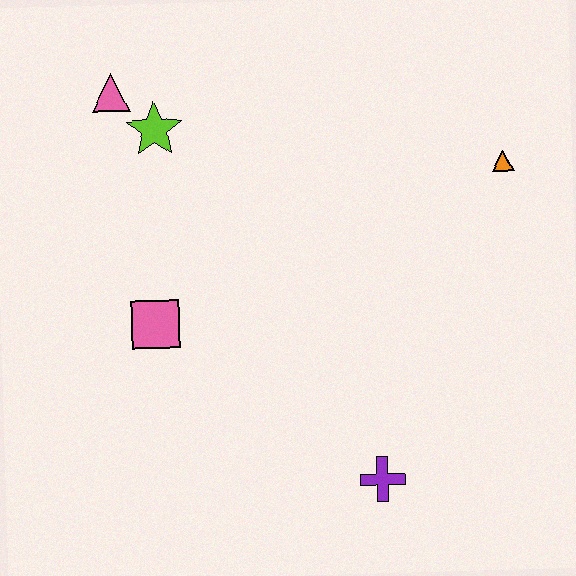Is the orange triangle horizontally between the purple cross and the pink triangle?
No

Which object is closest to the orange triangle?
The purple cross is closest to the orange triangle.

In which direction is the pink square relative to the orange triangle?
The pink square is to the left of the orange triangle.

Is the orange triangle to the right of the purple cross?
Yes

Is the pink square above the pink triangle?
No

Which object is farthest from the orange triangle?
The pink triangle is farthest from the orange triangle.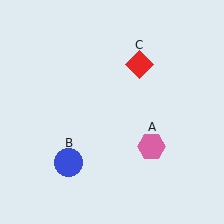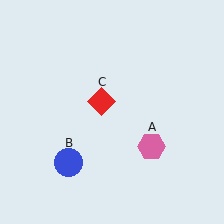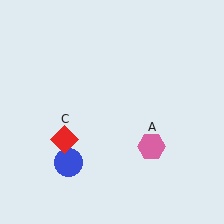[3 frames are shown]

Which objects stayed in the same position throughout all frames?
Pink hexagon (object A) and blue circle (object B) remained stationary.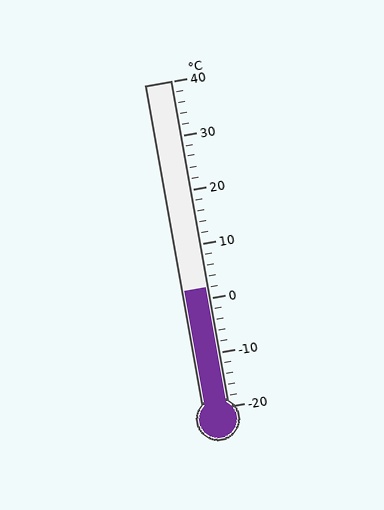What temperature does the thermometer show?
The thermometer shows approximately 2°C.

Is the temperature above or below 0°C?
The temperature is above 0°C.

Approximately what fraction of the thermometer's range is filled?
The thermometer is filled to approximately 35% of its range.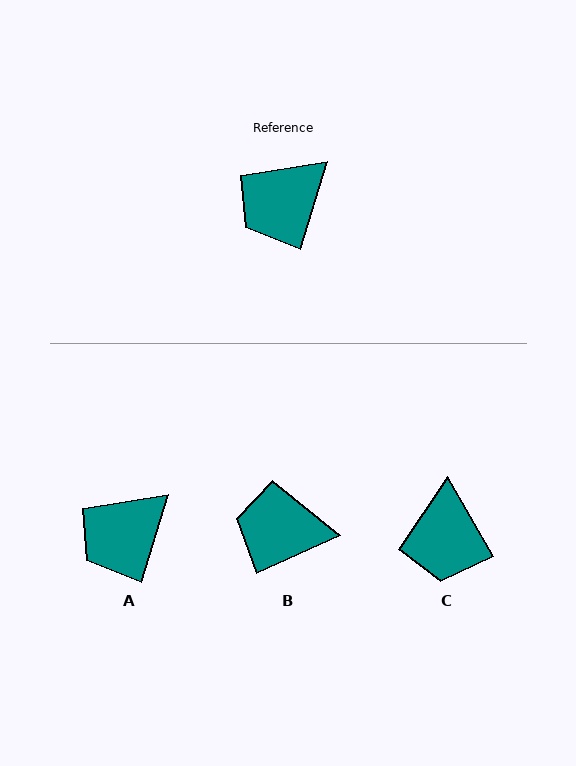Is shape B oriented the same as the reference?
No, it is off by about 48 degrees.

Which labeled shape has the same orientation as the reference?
A.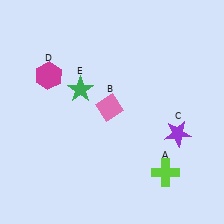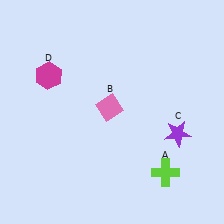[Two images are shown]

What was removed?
The green star (E) was removed in Image 2.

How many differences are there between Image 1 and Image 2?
There is 1 difference between the two images.